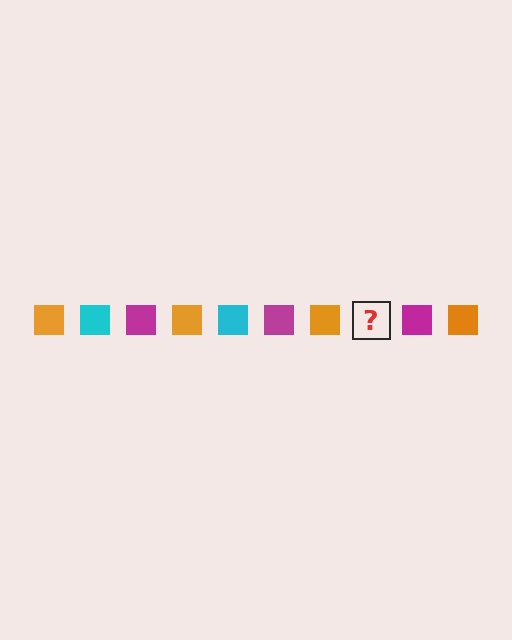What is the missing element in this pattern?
The missing element is a cyan square.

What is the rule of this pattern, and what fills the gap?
The rule is that the pattern cycles through orange, cyan, magenta squares. The gap should be filled with a cyan square.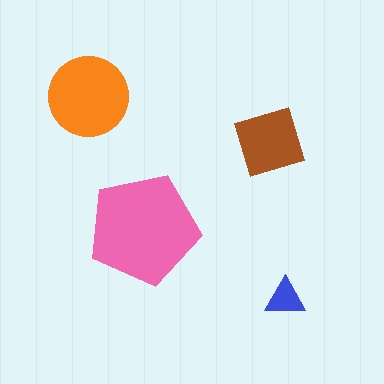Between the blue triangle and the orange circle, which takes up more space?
The orange circle.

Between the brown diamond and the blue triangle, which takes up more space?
The brown diamond.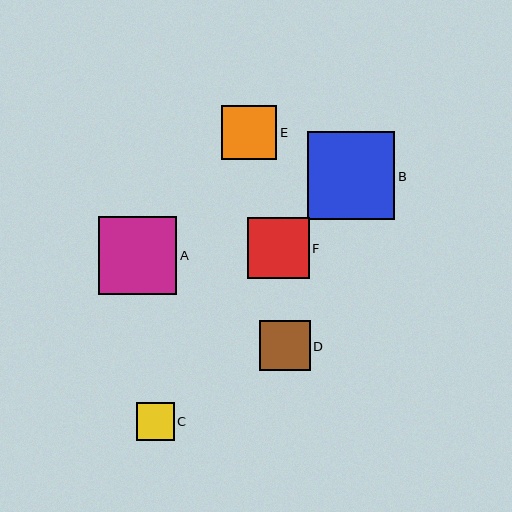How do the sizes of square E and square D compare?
Square E and square D are approximately the same size.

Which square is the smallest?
Square C is the smallest with a size of approximately 38 pixels.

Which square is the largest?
Square B is the largest with a size of approximately 87 pixels.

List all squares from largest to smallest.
From largest to smallest: B, A, F, E, D, C.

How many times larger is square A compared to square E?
Square A is approximately 1.4 times the size of square E.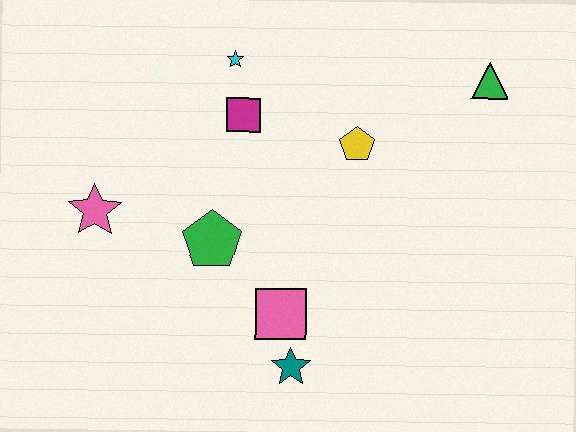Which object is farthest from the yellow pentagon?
The pink star is farthest from the yellow pentagon.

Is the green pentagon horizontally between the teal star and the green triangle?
No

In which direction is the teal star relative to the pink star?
The teal star is to the right of the pink star.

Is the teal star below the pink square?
Yes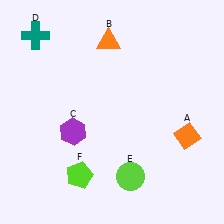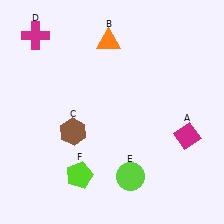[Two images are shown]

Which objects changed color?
A changed from orange to magenta. C changed from purple to brown. D changed from teal to magenta.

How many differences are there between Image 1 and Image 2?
There are 3 differences between the two images.